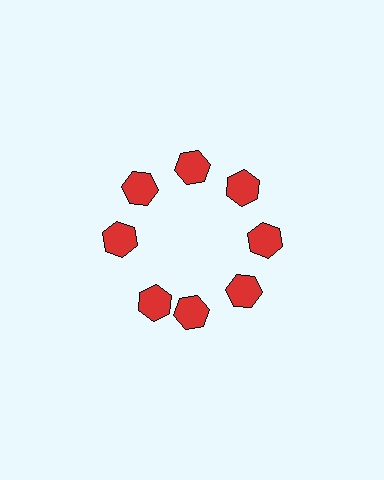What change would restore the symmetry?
The symmetry would be restored by rotating it back into even spacing with its neighbors so that all 8 hexagons sit at equal angles and equal distance from the center.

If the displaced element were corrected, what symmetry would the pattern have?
It would have 8-fold rotational symmetry — the pattern would map onto itself every 45 degrees.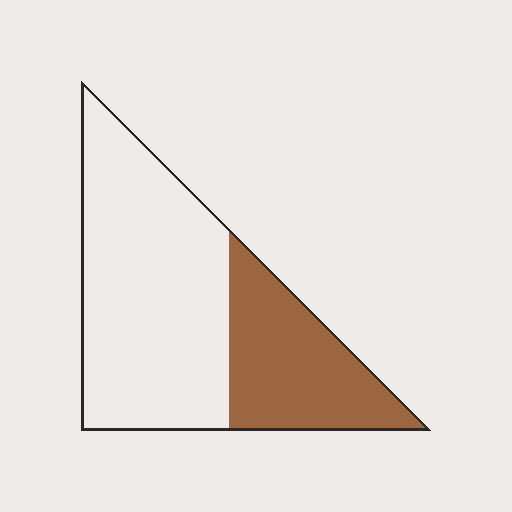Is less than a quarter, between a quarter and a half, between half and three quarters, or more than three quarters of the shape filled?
Between a quarter and a half.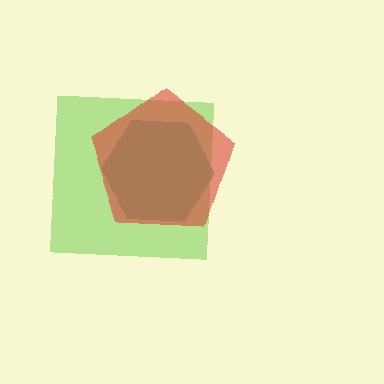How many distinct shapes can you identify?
There are 3 distinct shapes: a teal hexagon, a lime square, a red pentagon.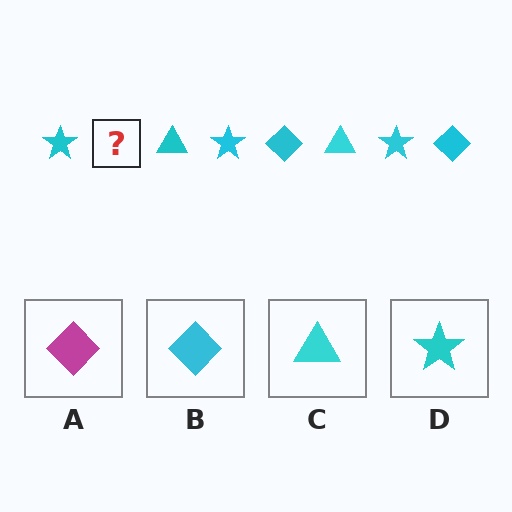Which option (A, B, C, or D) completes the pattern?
B.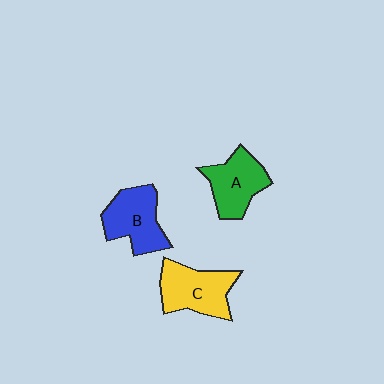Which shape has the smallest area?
Shape A (green).